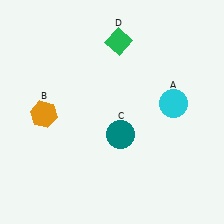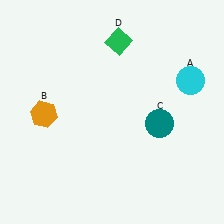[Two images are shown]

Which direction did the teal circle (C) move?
The teal circle (C) moved right.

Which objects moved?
The objects that moved are: the cyan circle (A), the teal circle (C).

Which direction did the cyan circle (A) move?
The cyan circle (A) moved up.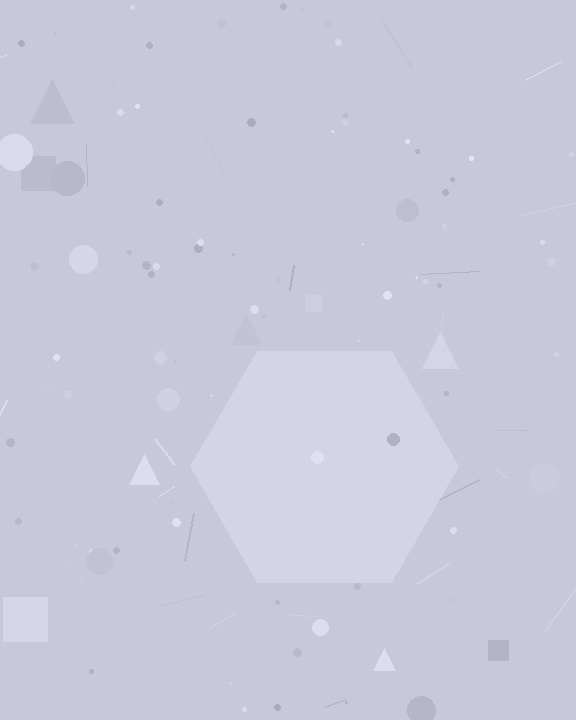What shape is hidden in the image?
A hexagon is hidden in the image.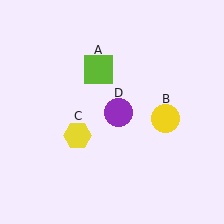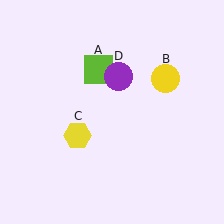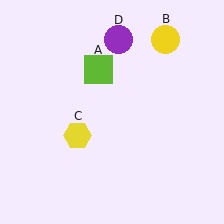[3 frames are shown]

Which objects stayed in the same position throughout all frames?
Lime square (object A) and yellow hexagon (object C) remained stationary.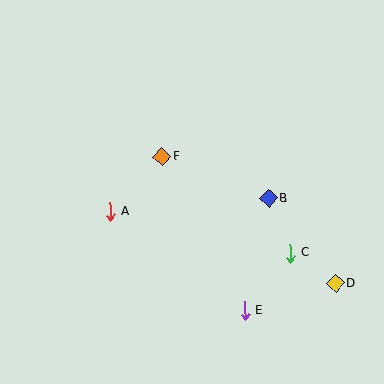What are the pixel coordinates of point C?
Point C is at (290, 253).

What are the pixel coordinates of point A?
Point A is at (110, 211).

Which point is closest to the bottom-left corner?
Point A is closest to the bottom-left corner.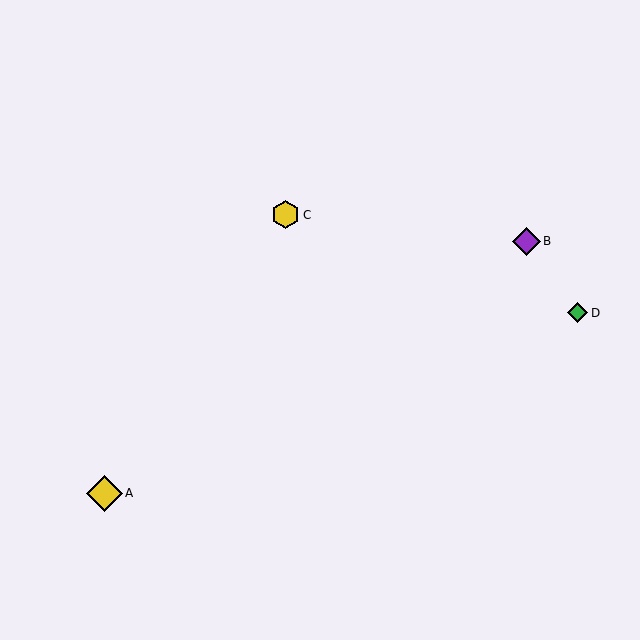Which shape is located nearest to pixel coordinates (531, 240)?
The purple diamond (labeled B) at (526, 241) is nearest to that location.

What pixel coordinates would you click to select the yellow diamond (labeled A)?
Click at (104, 493) to select the yellow diamond A.